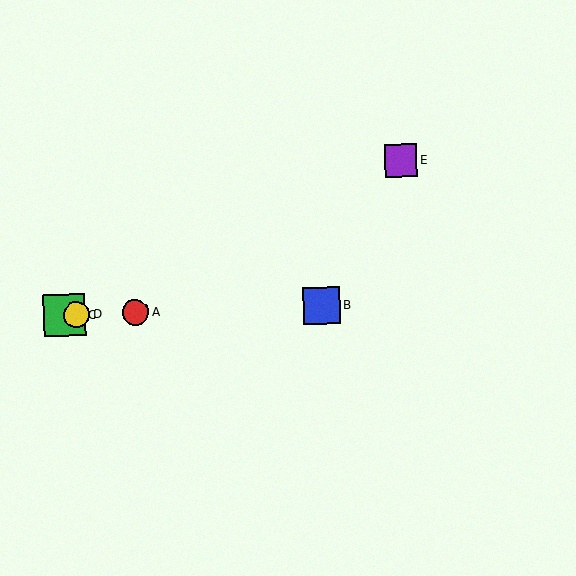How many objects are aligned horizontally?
4 objects (A, B, C, D) are aligned horizontally.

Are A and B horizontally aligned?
Yes, both are at y≈313.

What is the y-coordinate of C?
Object C is at y≈315.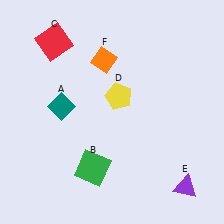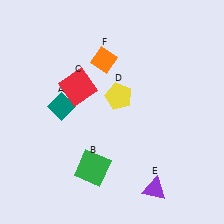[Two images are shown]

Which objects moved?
The objects that moved are: the red square (C), the purple triangle (E).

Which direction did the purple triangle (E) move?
The purple triangle (E) moved left.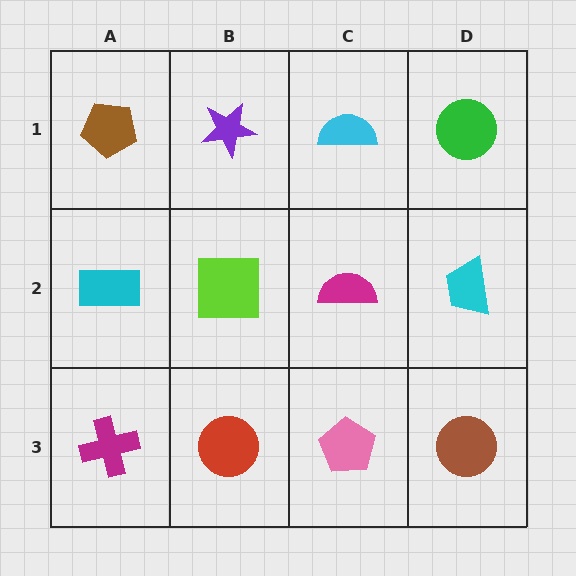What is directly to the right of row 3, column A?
A red circle.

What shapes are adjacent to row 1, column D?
A cyan trapezoid (row 2, column D), a cyan semicircle (row 1, column C).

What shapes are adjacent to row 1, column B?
A lime square (row 2, column B), a brown pentagon (row 1, column A), a cyan semicircle (row 1, column C).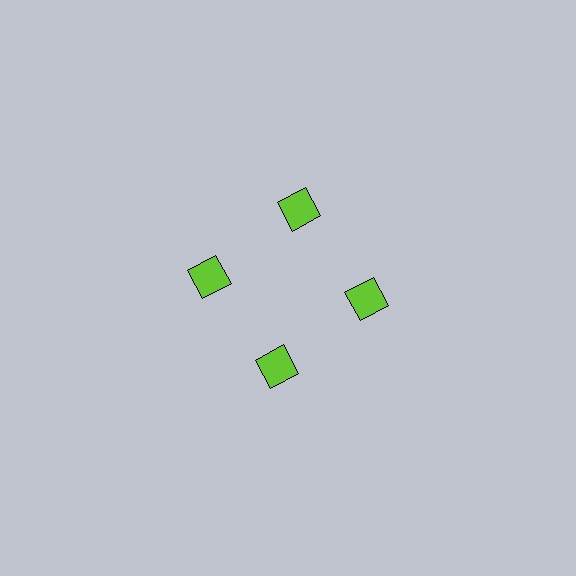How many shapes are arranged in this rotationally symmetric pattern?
There are 4 shapes, arranged in 4 groups of 1.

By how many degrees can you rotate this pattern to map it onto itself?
The pattern maps onto itself every 90 degrees of rotation.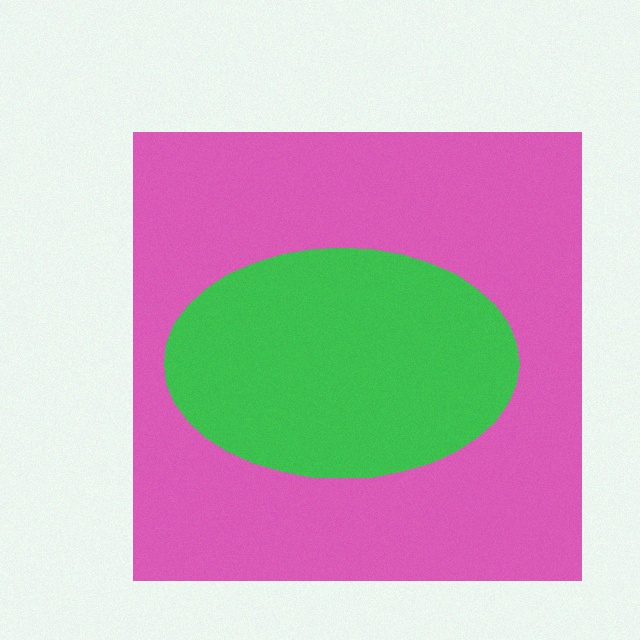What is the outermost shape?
The pink square.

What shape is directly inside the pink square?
The green ellipse.